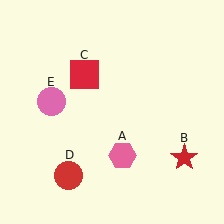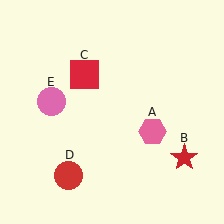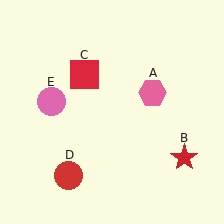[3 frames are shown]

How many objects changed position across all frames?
1 object changed position: pink hexagon (object A).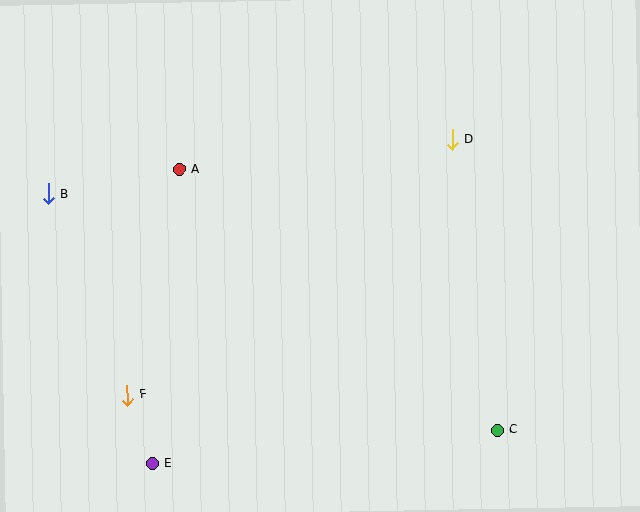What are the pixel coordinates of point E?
Point E is at (152, 463).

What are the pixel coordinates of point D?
Point D is at (452, 139).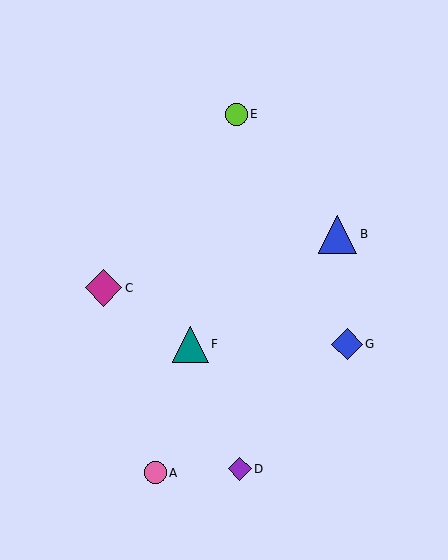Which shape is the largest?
The blue triangle (labeled B) is the largest.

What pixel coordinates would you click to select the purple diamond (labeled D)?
Click at (240, 469) to select the purple diamond D.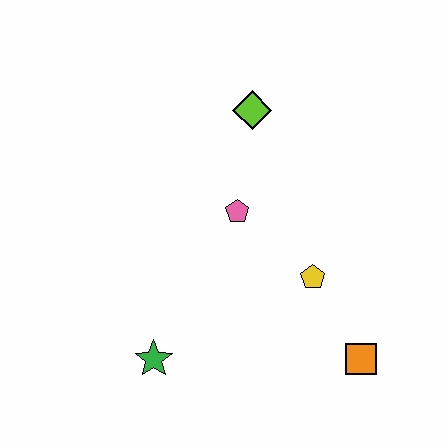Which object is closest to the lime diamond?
The pink pentagon is closest to the lime diamond.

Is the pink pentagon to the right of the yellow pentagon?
No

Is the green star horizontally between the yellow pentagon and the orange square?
No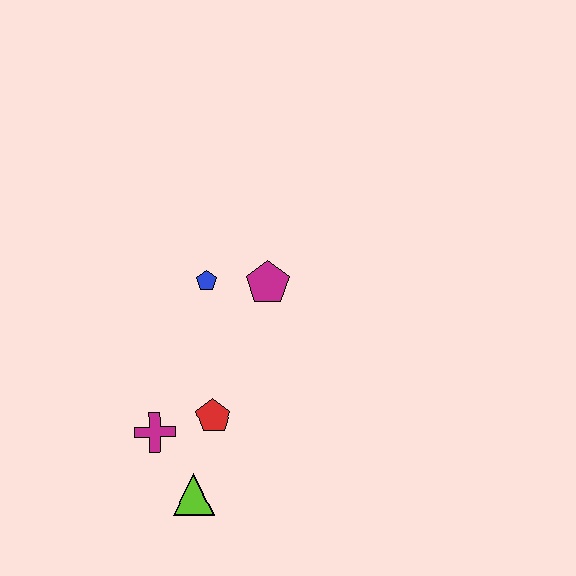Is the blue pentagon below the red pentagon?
No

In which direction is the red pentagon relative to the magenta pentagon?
The red pentagon is below the magenta pentagon.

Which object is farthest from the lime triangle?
The magenta pentagon is farthest from the lime triangle.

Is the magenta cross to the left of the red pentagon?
Yes